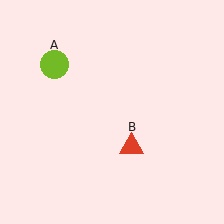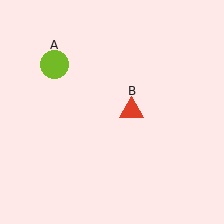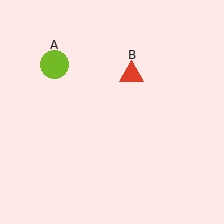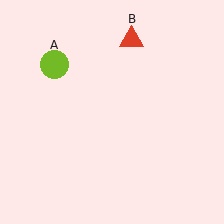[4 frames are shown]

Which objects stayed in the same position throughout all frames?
Lime circle (object A) remained stationary.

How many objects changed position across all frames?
1 object changed position: red triangle (object B).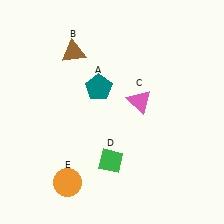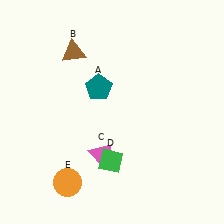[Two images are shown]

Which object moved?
The pink triangle (C) moved down.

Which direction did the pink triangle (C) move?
The pink triangle (C) moved down.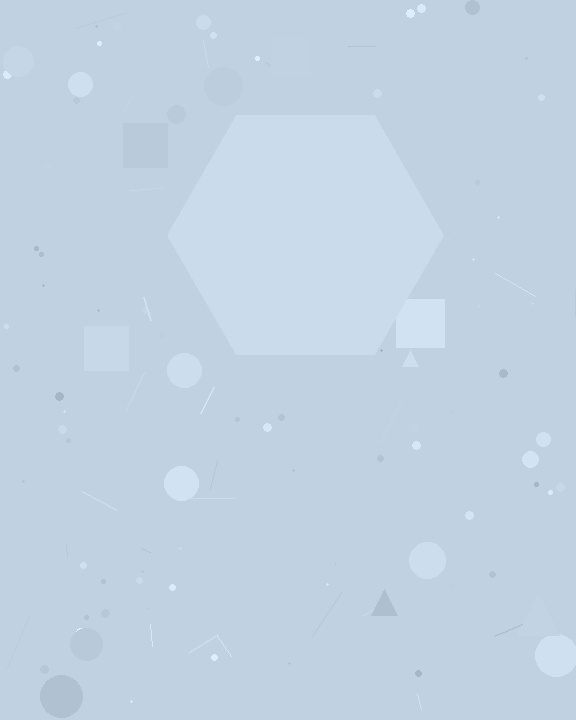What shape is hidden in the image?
A hexagon is hidden in the image.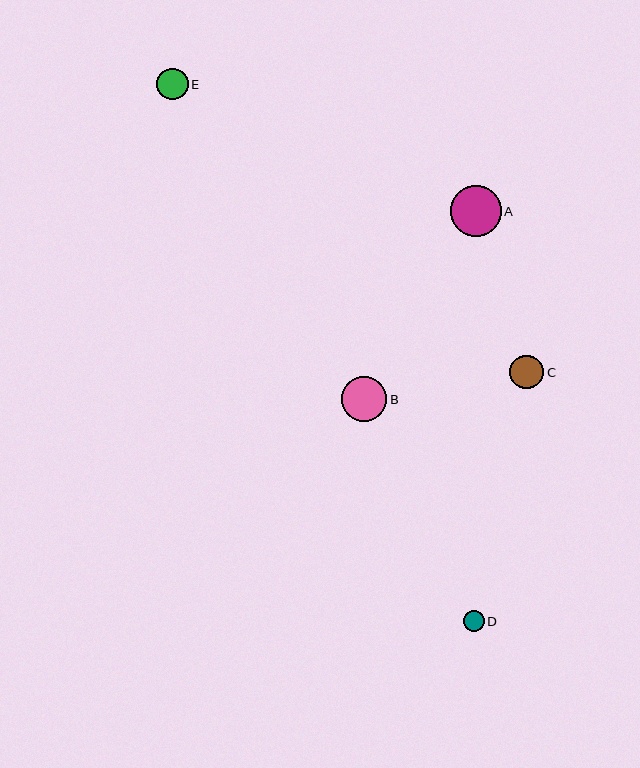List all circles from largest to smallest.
From largest to smallest: A, B, C, E, D.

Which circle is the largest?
Circle A is the largest with a size of approximately 51 pixels.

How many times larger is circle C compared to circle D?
Circle C is approximately 1.6 times the size of circle D.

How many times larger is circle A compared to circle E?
Circle A is approximately 1.6 times the size of circle E.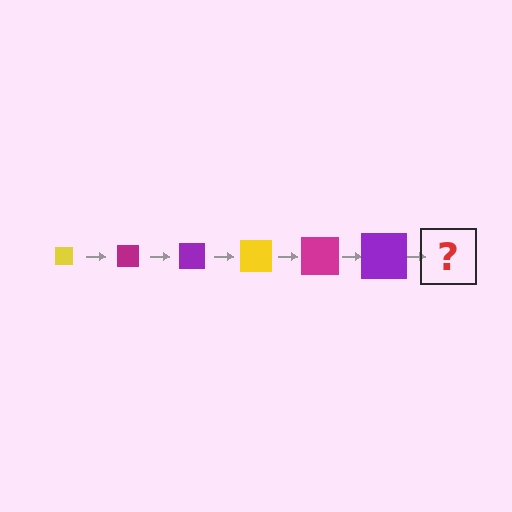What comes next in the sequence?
The next element should be a yellow square, larger than the previous one.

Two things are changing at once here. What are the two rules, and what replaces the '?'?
The two rules are that the square grows larger each step and the color cycles through yellow, magenta, and purple. The '?' should be a yellow square, larger than the previous one.